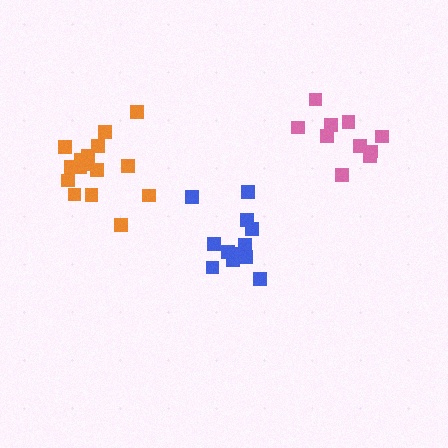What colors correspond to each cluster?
The clusters are colored: blue, pink, orange.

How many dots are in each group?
Group 1: 12 dots, Group 2: 10 dots, Group 3: 16 dots (38 total).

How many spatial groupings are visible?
There are 3 spatial groupings.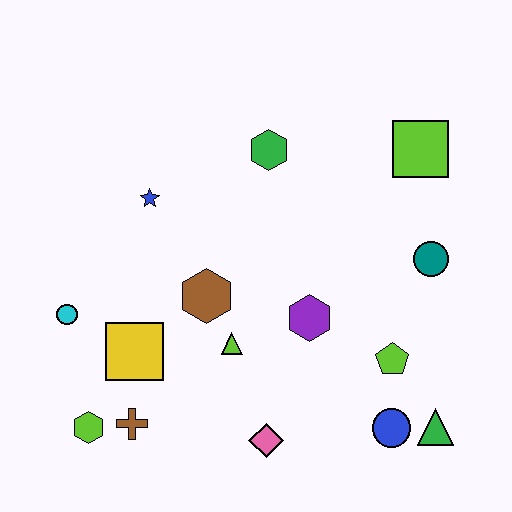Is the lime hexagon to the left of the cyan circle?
No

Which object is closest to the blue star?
The brown hexagon is closest to the blue star.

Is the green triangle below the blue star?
Yes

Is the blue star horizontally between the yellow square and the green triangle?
Yes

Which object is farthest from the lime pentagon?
The cyan circle is farthest from the lime pentagon.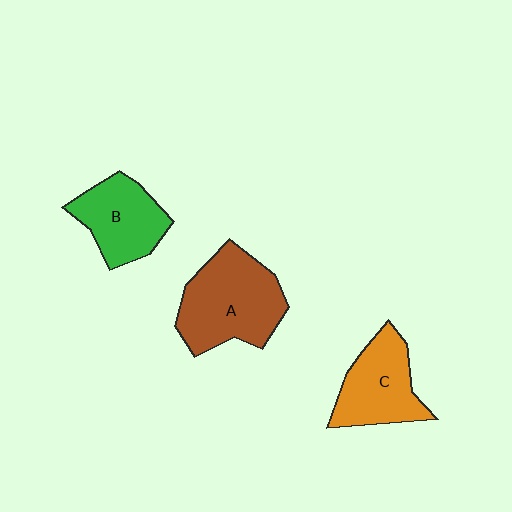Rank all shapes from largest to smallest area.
From largest to smallest: A (brown), C (orange), B (green).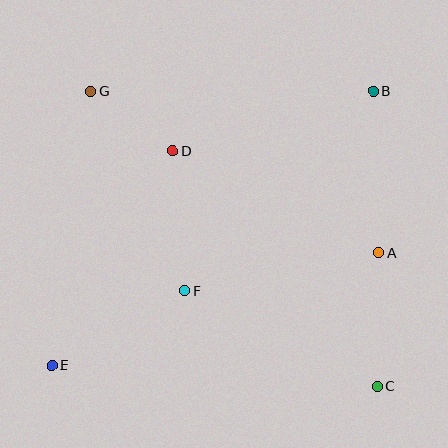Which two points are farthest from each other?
Points B and E are farthest from each other.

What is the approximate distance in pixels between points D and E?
The distance between D and E is approximately 246 pixels.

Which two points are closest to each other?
Points D and G are closest to each other.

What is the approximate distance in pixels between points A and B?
The distance between A and B is approximately 162 pixels.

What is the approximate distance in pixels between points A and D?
The distance between A and D is approximately 229 pixels.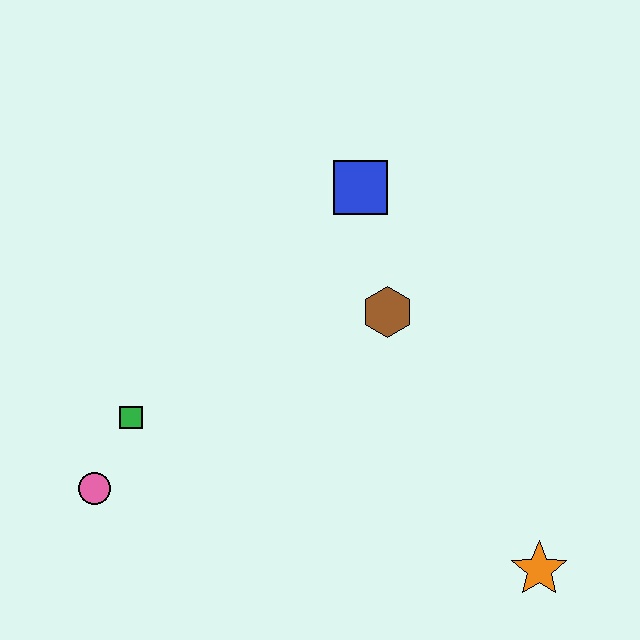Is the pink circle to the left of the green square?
Yes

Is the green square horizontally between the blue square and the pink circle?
Yes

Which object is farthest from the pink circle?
The orange star is farthest from the pink circle.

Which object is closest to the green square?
The pink circle is closest to the green square.